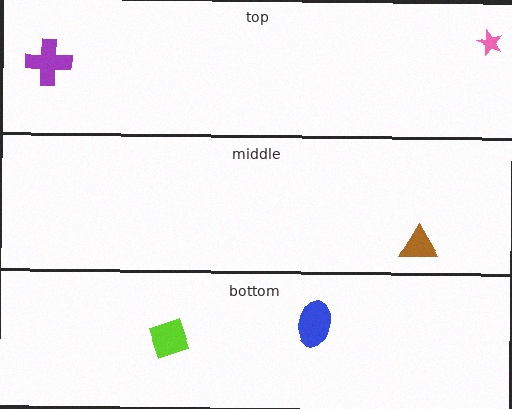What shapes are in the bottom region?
The blue ellipse, the lime diamond.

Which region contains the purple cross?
The top region.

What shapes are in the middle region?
The brown triangle.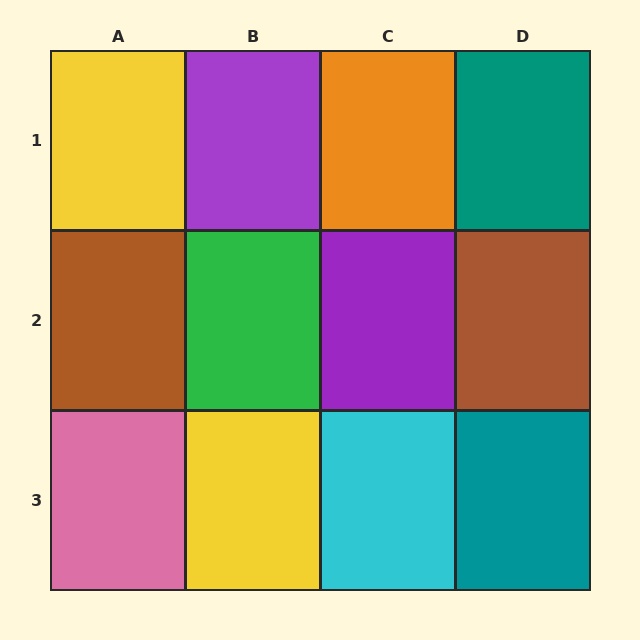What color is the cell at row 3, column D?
Teal.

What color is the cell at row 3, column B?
Yellow.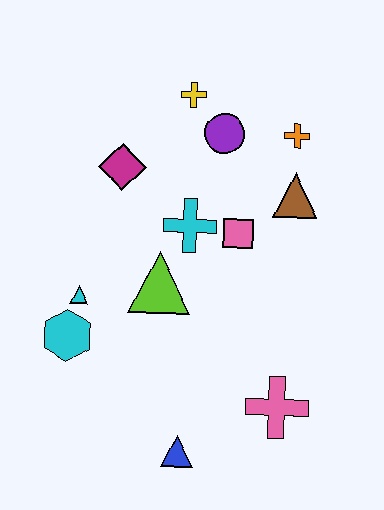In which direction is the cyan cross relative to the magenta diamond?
The cyan cross is to the right of the magenta diamond.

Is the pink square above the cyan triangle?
Yes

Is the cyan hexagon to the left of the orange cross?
Yes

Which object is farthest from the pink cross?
The yellow cross is farthest from the pink cross.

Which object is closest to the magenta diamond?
The cyan cross is closest to the magenta diamond.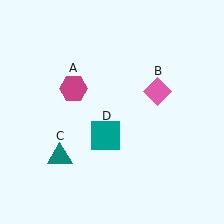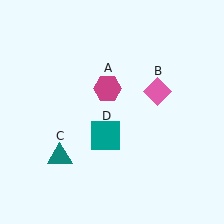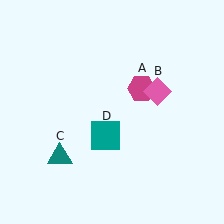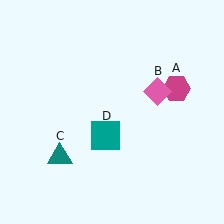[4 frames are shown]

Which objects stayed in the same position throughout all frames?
Pink diamond (object B) and teal triangle (object C) and teal square (object D) remained stationary.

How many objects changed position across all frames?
1 object changed position: magenta hexagon (object A).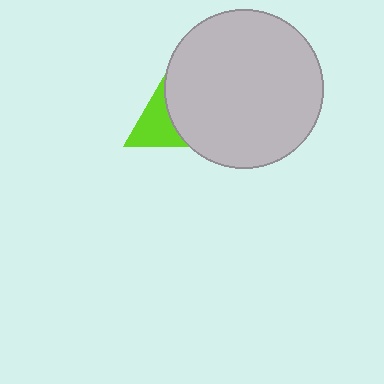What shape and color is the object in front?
The object in front is a light gray circle.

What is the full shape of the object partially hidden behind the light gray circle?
The partially hidden object is a lime triangle.